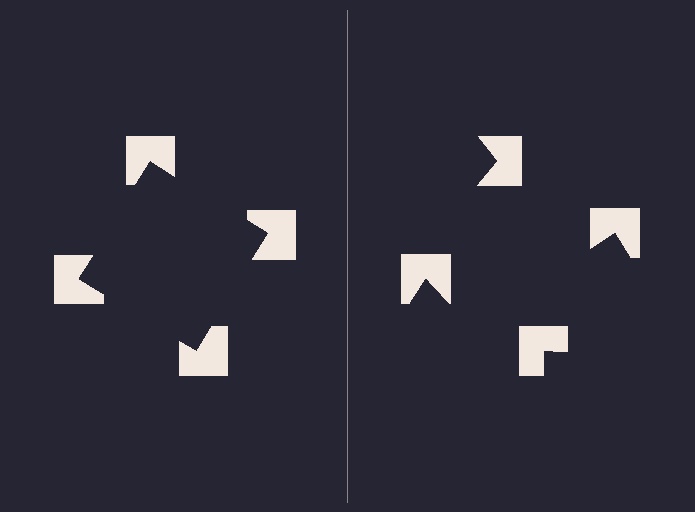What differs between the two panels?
The notched squares are positioned identically on both sides; only the wedge orientations differ. On the left they align to a square; on the right they are misaligned.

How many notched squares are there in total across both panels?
8 — 4 on each side.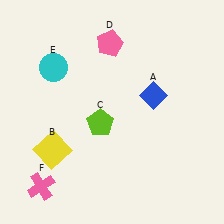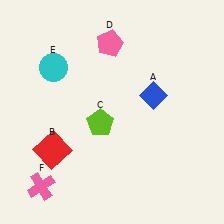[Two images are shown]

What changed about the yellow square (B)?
In Image 1, B is yellow. In Image 2, it changed to red.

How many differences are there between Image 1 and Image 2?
There is 1 difference between the two images.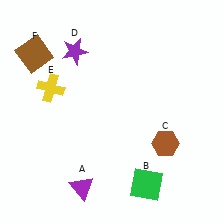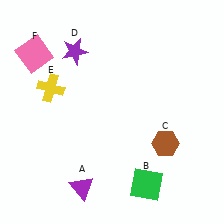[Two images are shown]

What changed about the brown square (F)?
In Image 1, F is brown. In Image 2, it changed to pink.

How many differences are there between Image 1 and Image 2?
There is 1 difference between the two images.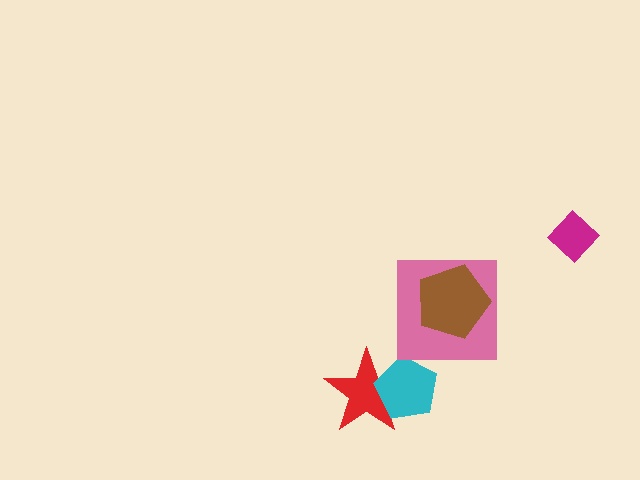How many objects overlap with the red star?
1 object overlaps with the red star.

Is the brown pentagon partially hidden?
No, no other shape covers it.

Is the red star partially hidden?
Yes, it is partially covered by another shape.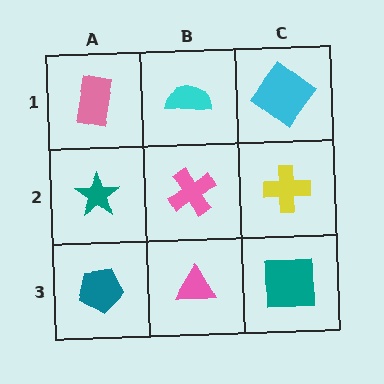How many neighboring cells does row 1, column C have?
2.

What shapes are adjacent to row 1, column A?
A teal star (row 2, column A), a cyan semicircle (row 1, column B).